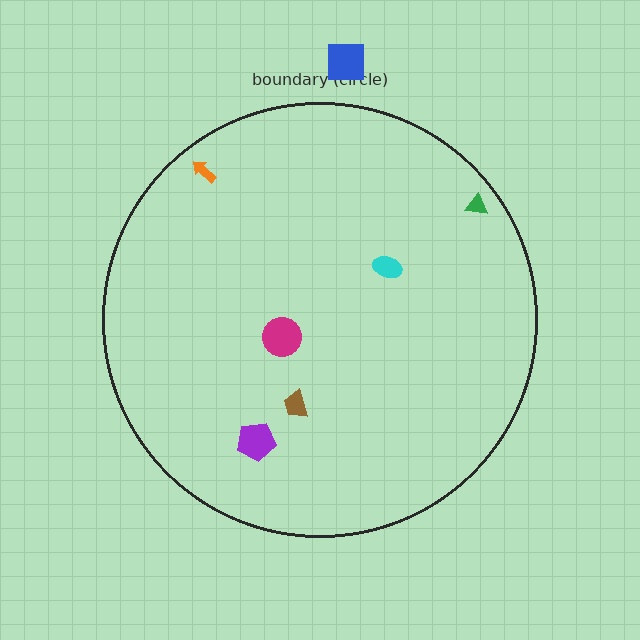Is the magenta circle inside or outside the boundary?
Inside.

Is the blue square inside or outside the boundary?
Outside.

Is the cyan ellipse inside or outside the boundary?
Inside.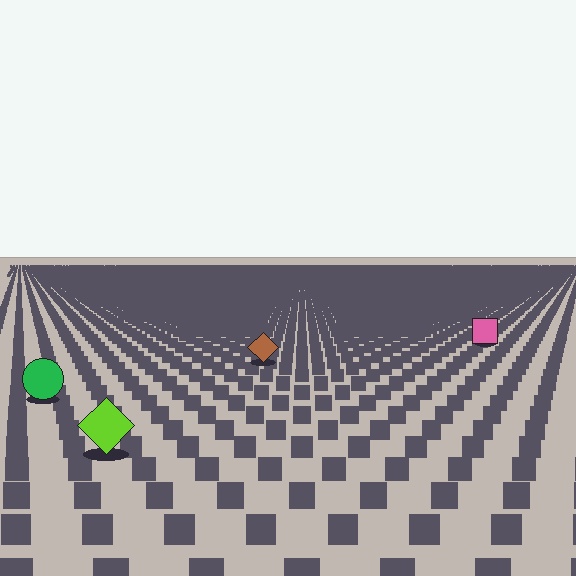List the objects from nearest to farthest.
From nearest to farthest: the lime diamond, the green circle, the brown diamond, the pink square.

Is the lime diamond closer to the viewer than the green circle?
Yes. The lime diamond is closer — you can tell from the texture gradient: the ground texture is coarser near it.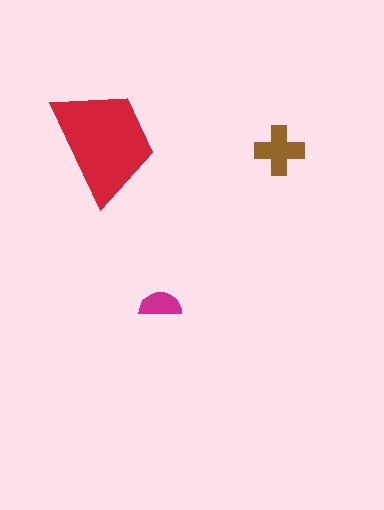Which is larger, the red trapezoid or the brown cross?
The red trapezoid.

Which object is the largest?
The red trapezoid.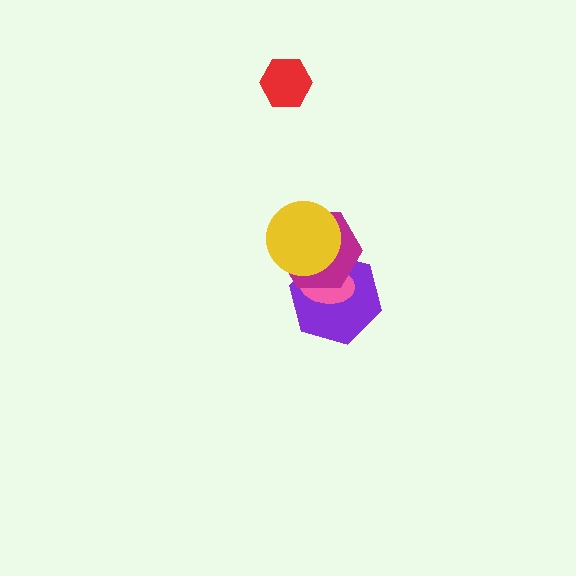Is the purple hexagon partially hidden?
Yes, it is partially covered by another shape.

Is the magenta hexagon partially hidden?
Yes, it is partially covered by another shape.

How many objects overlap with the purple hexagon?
3 objects overlap with the purple hexagon.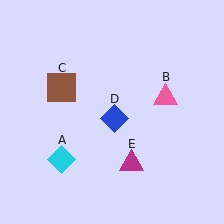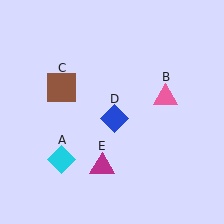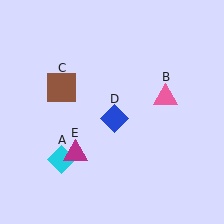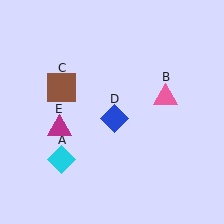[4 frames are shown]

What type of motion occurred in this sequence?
The magenta triangle (object E) rotated clockwise around the center of the scene.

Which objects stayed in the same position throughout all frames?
Cyan diamond (object A) and pink triangle (object B) and brown square (object C) and blue diamond (object D) remained stationary.